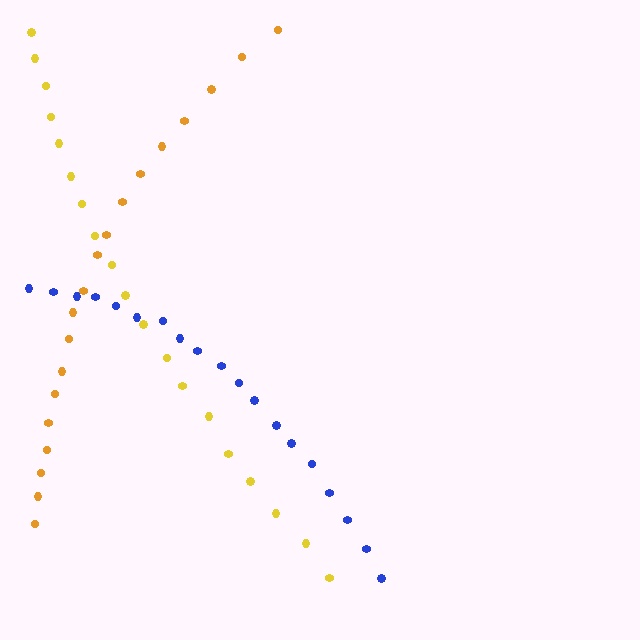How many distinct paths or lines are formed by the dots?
There are 3 distinct paths.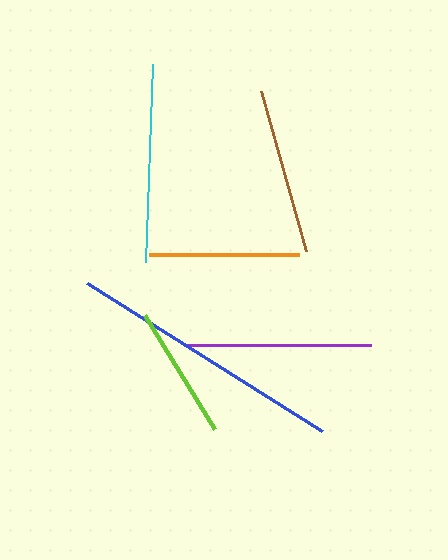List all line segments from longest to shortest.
From longest to shortest: blue, cyan, purple, brown, orange, lime.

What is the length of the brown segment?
The brown segment is approximately 166 pixels long.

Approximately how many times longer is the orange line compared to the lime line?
The orange line is approximately 1.1 times the length of the lime line.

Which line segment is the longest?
The blue line is the longest at approximately 278 pixels.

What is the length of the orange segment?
The orange segment is approximately 150 pixels long.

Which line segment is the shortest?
The lime line is the shortest at approximately 134 pixels.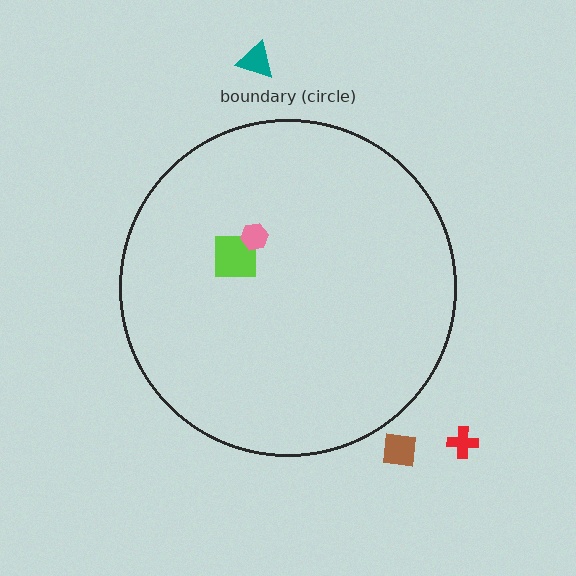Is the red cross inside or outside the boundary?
Outside.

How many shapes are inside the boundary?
2 inside, 3 outside.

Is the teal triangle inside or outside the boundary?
Outside.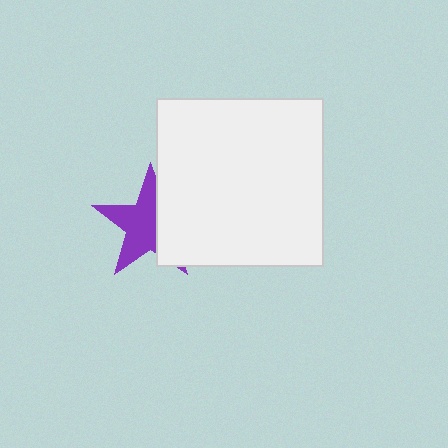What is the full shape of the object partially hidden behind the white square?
The partially hidden object is a purple star.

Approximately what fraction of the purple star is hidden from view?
Roughly 41% of the purple star is hidden behind the white square.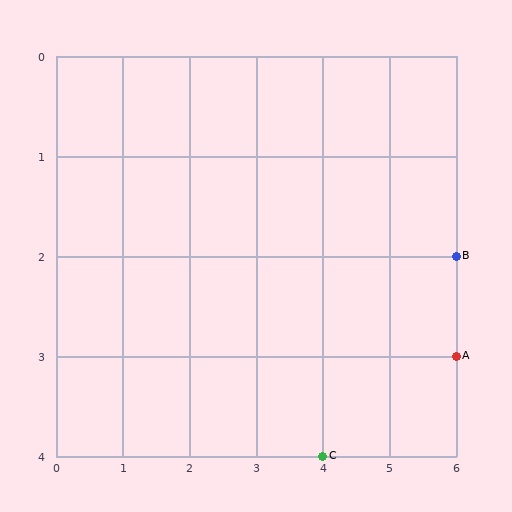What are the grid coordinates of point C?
Point C is at grid coordinates (4, 4).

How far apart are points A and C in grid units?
Points A and C are 2 columns and 1 row apart (about 2.2 grid units diagonally).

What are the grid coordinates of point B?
Point B is at grid coordinates (6, 2).